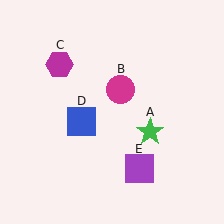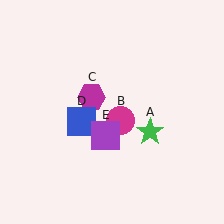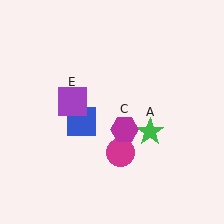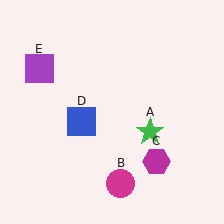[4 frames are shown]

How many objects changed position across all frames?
3 objects changed position: magenta circle (object B), magenta hexagon (object C), purple square (object E).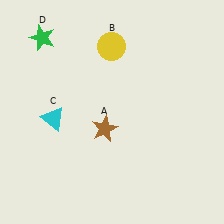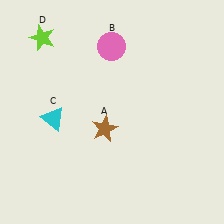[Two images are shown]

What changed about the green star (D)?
In Image 1, D is green. In Image 2, it changed to lime.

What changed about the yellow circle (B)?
In Image 1, B is yellow. In Image 2, it changed to pink.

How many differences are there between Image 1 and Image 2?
There are 2 differences between the two images.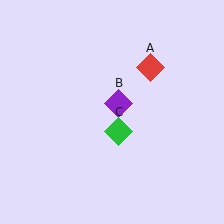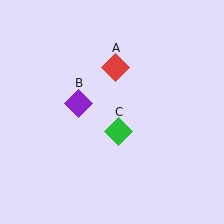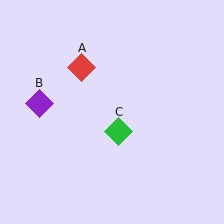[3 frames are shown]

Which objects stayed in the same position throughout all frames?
Green diamond (object C) remained stationary.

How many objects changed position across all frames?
2 objects changed position: red diamond (object A), purple diamond (object B).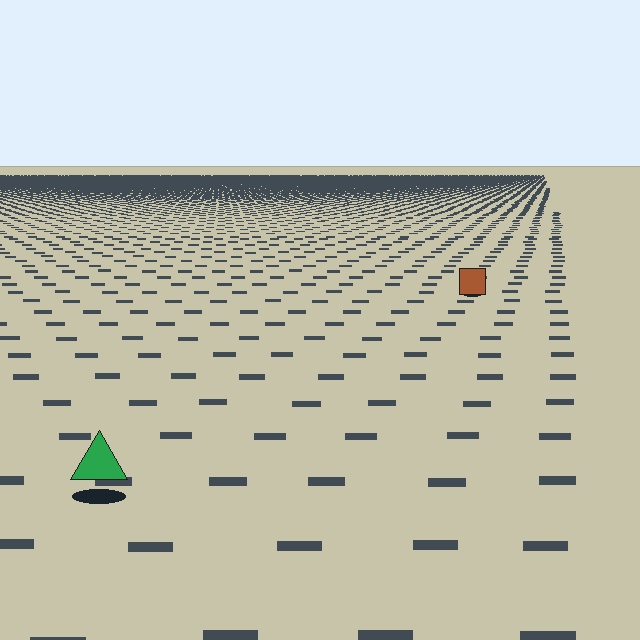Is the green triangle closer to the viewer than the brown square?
Yes. The green triangle is closer — you can tell from the texture gradient: the ground texture is coarser near it.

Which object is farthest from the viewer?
The brown square is farthest from the viewer. It appears smaller and the ground texture around it is denser.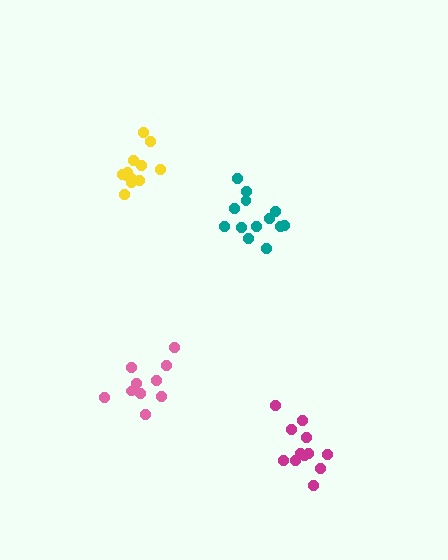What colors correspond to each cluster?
The clusters are colored: magenta, teal, pink, yellow.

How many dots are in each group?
Group 1: 12 dots, Group 2: 13 dots, Group 3: 10 dots, Group 4: 12 dots (47 total).